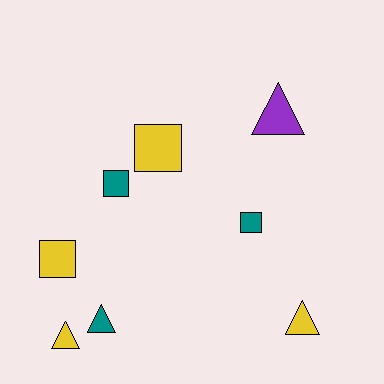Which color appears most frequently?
Yellow, with 4 objects.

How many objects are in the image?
There are 8 objects.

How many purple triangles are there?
There is 1 purple triangle.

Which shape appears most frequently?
Square, with 4 objects.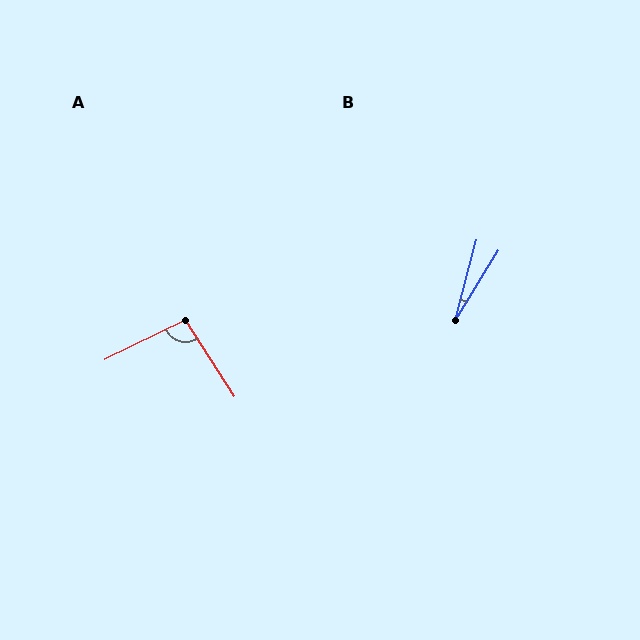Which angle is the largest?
A, at approximately 97 degrees.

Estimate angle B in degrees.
Approximately 17 degrees.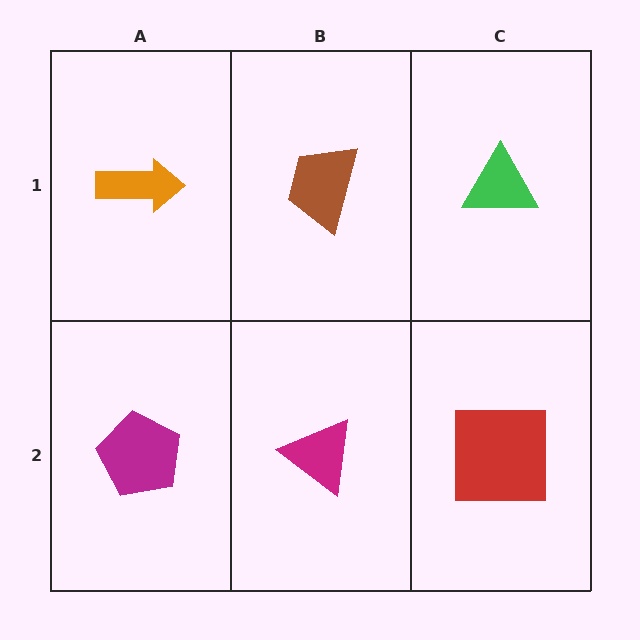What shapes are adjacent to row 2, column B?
A brown trapezoid (row 1, column B), a magenta pentagon (row 2, column A), a red square (row 2, column C).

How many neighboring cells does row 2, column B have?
3.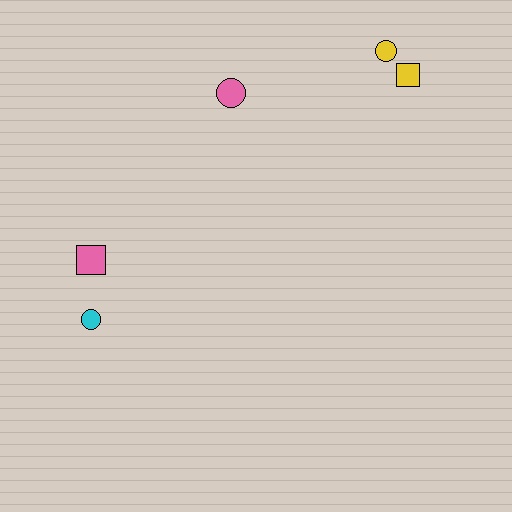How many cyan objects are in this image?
There is 1 cyan object.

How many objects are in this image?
There are 5 objects.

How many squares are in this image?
There are 2 squares.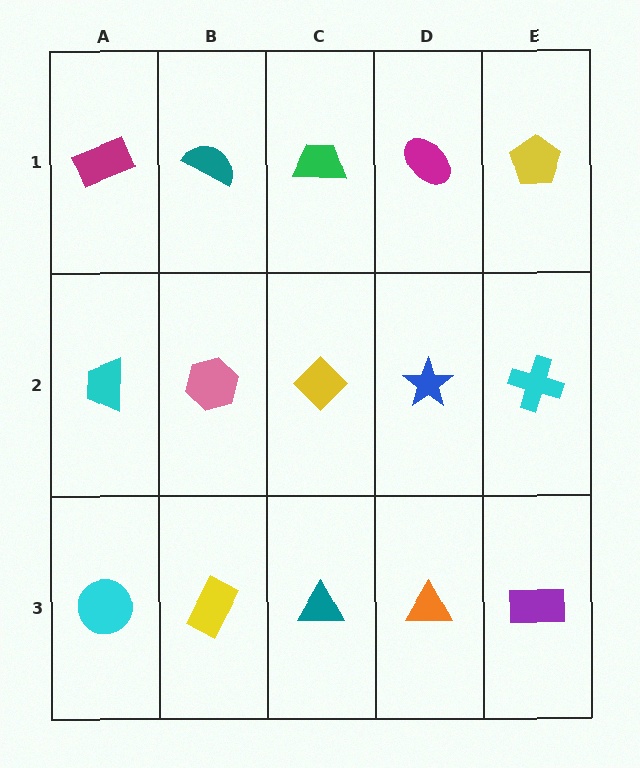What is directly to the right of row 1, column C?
A magenta ellipse.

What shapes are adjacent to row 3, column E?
A cyan cross (row 2, column E), an orange triangle (row 3, column D).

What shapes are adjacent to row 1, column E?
A cyan cross (row 2, column E), a magenta ellipse (row 1, column D).